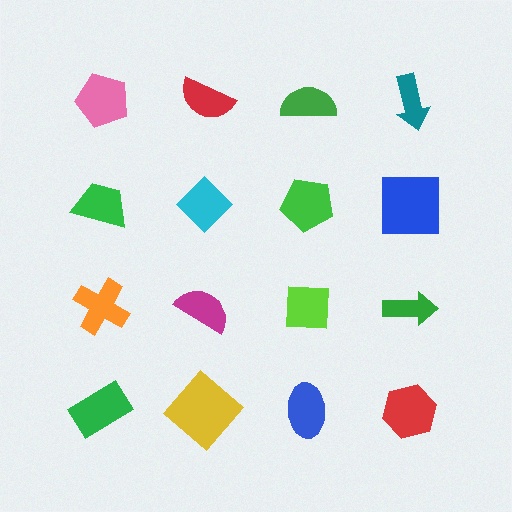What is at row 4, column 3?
A blue ellipse.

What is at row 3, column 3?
A lime square.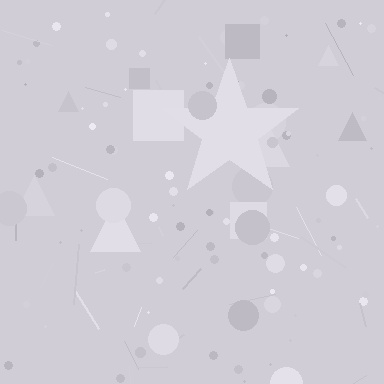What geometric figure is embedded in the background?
A star is embedded in the background.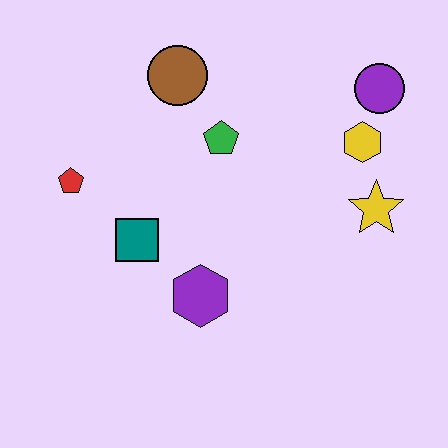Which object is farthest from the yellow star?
The red pentagon is farthest from the yellow star.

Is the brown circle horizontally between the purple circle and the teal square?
Yes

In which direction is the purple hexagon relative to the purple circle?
The purple hexagon is below the purple circle.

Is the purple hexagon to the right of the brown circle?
Yes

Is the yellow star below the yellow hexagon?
Yes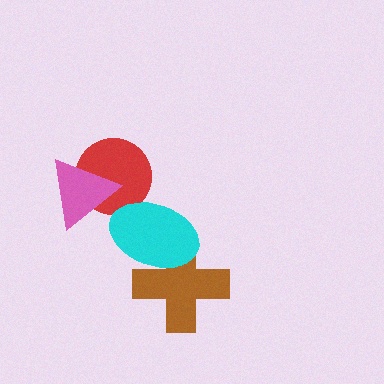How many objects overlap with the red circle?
2 objects overlap with the red circle.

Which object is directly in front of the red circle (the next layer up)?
The pink triangle is directly in front of the red circle.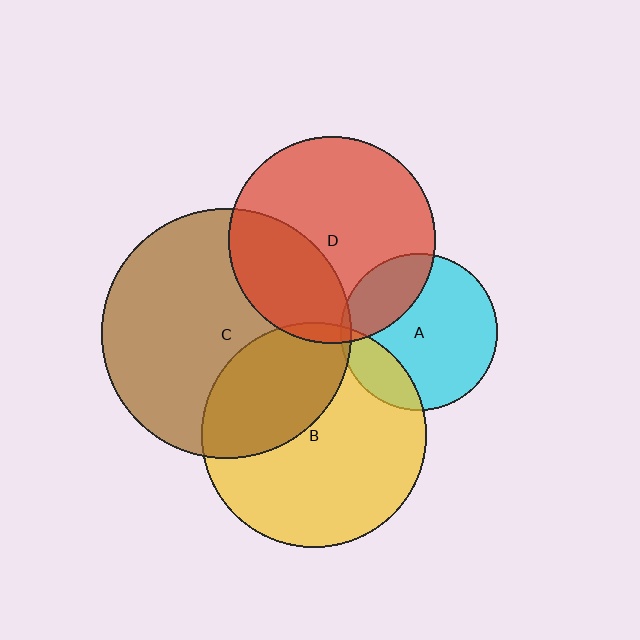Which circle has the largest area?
Circle C (brown).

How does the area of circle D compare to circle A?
Approximately 1.7 times.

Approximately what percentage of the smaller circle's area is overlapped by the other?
Approximately 30%.